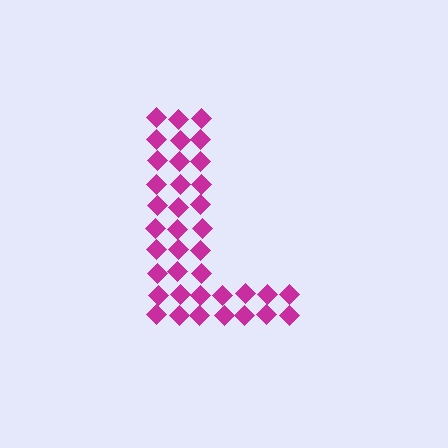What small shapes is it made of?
It is made of small diamonds.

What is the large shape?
The large shape is the letter L.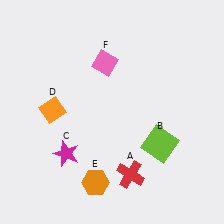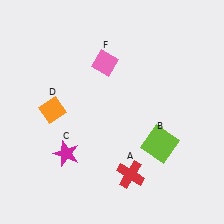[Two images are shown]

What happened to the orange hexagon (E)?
The orange hexagon (E) was removed in Image 2. It was in the bottom-left area of Image 1.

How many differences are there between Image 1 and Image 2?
There is 1 difference between the two images.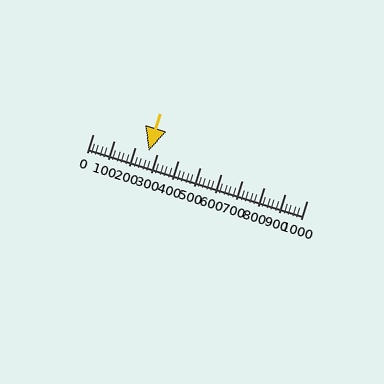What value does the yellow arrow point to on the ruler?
The yellow arrow points to approximately 261.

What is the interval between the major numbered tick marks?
The major tick marks are spaced 100 units apart.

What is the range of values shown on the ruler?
The ruler shows values from 0 to 1000.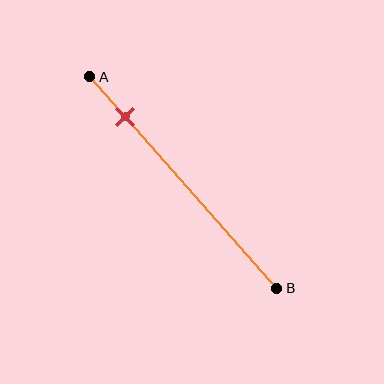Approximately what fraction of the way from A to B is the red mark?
The red mark is approximately 20% of the way from A to B.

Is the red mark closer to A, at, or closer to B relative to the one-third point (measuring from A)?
The red mark is closer to point A than the one-third point of segment AB.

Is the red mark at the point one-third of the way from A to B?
No, the mark is at about 20% from A, not at the 33% one-third point.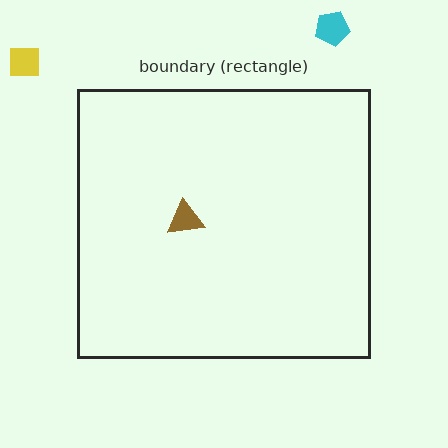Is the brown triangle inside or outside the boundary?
Inside.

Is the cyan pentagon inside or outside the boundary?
Outside.